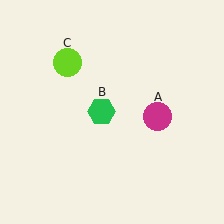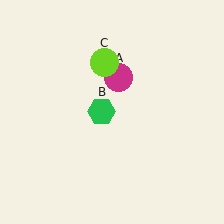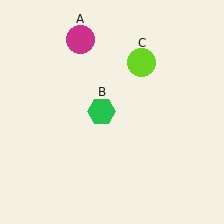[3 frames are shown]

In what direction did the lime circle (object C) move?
The lime circle (object C) moved right.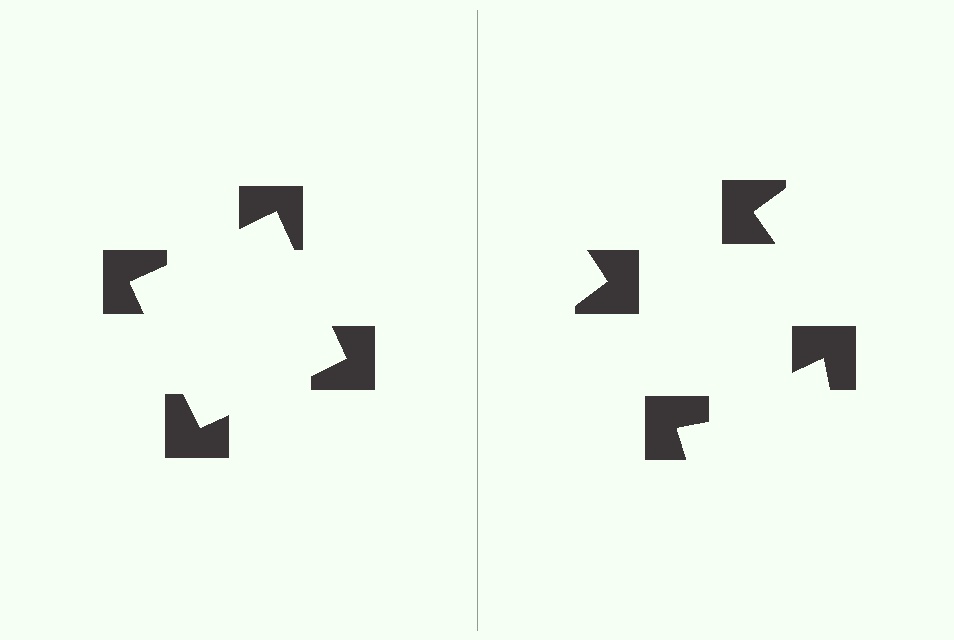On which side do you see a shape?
An illusory square appears on the left side. On the right side the wedge cuts are rotated, so no coherent shape forms.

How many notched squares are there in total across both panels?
8 — 4 on each side.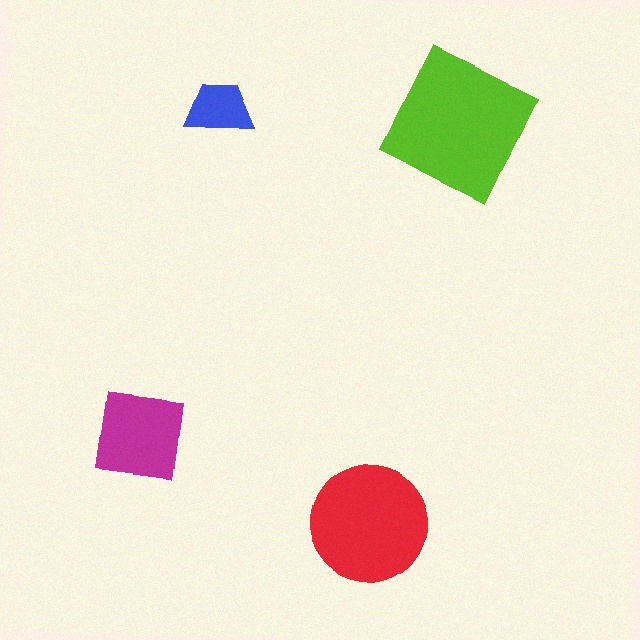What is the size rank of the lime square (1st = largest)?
1st.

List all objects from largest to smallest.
The lime square, the red circle, the magenta square, the blue trapezoid.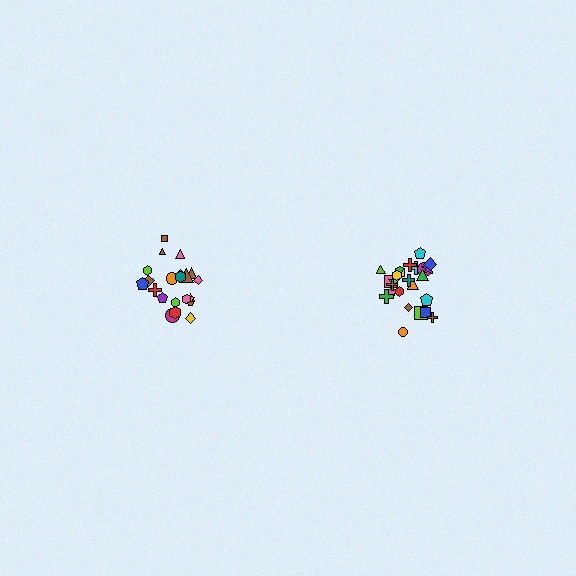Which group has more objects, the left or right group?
The right group.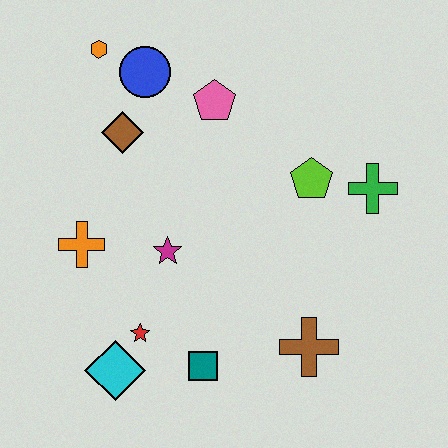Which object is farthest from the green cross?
The cyan diamond is farthest from the green cross.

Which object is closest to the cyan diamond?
The red star is closest to the cyan diamond.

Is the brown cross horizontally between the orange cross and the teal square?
No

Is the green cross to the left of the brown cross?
No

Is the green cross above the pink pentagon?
No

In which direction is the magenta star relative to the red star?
The magenta star is above the red star.